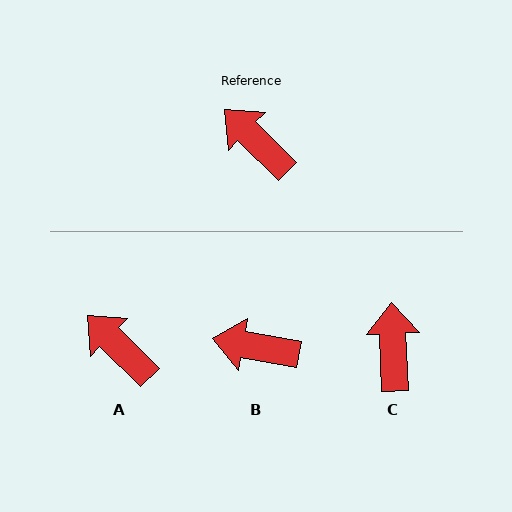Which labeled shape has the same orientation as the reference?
A.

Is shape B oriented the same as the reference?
No, it is off by about 34 degrees.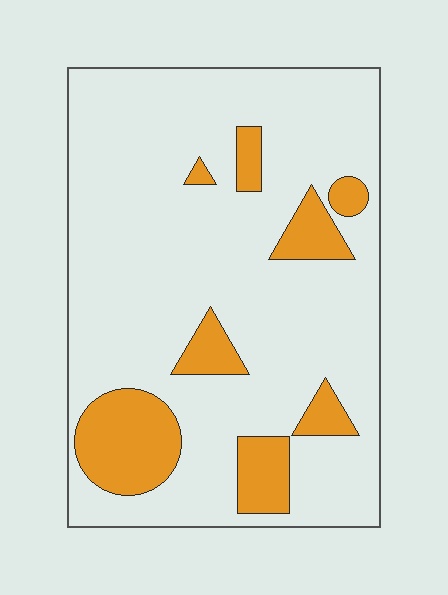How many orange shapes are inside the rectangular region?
8.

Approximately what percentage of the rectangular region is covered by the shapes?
Approximately 15%.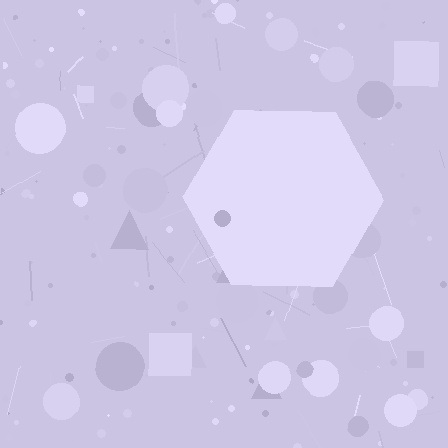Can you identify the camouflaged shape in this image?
The camouflaged shape is a hexagon.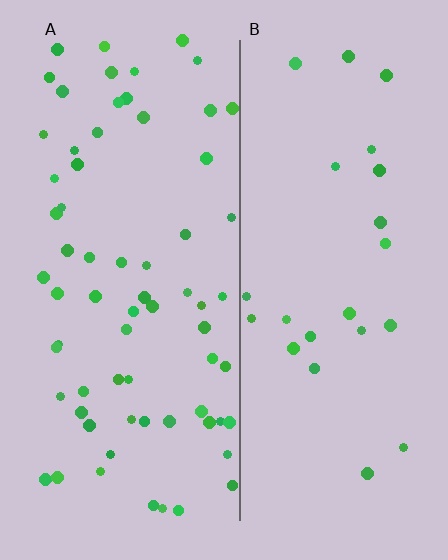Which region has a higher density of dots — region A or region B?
A (the left).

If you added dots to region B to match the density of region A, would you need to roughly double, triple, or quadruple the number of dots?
Approximately triple.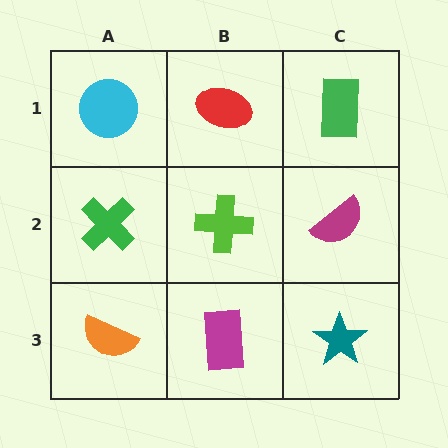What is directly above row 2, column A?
A cyan circle.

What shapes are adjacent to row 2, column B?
A red ellipse (row 1, column B), a magenta rectangle (row 3, column B), a green cross (row 2, column A), a magenta semicircle (row 2, column C).